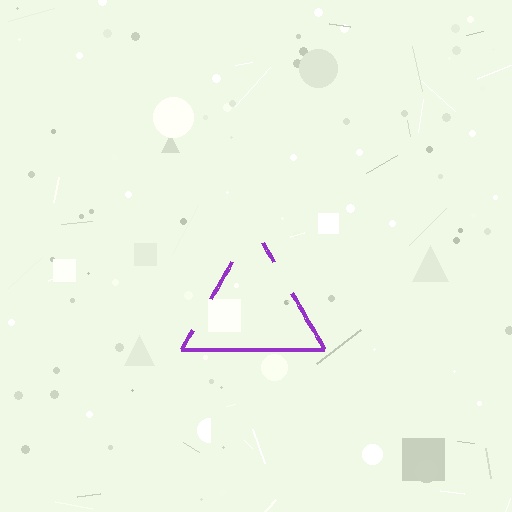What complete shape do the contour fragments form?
The contour fragments form a triangle.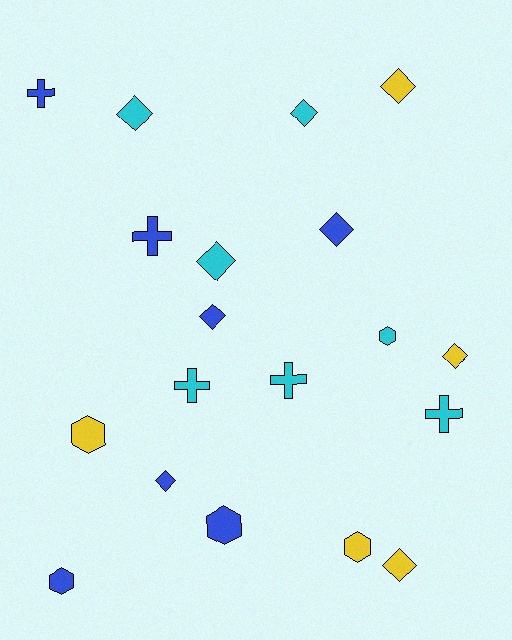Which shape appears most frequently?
Diamond, with 9 objects.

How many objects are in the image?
There are 19 objects.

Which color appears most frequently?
Cyan, with 7 objects.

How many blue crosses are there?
There are 2 blue crosses.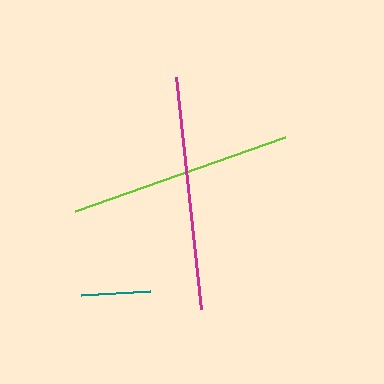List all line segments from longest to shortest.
From longest to shortest: magenta, lime, teal.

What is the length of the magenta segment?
The magenta segment is approximately 234 pixels long.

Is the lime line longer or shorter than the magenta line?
The magenta line is longer than the lime line.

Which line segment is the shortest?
The teal line is the shortest at approximately 69 pixels.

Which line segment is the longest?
The magenta line is the longest at approximately 234 pixels.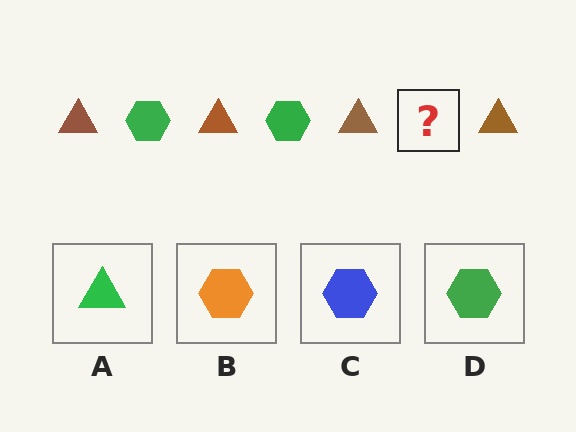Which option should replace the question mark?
Option D.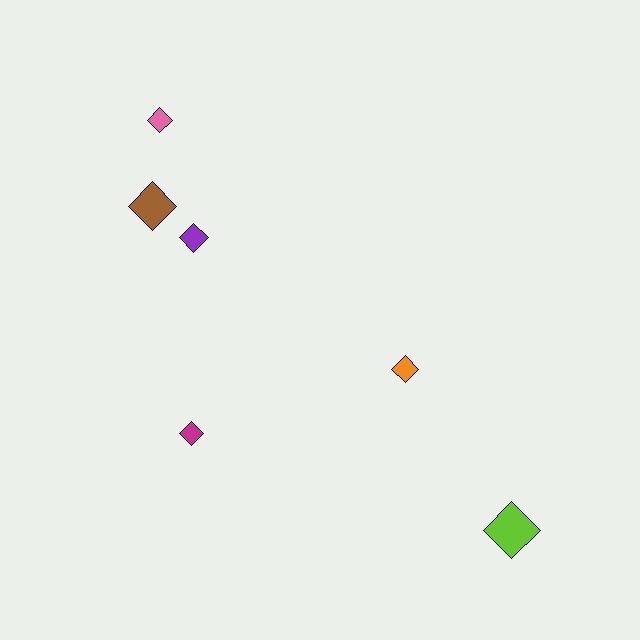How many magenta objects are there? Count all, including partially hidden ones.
There is 1 magenta object.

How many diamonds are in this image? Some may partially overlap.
There are 6 diamonds.